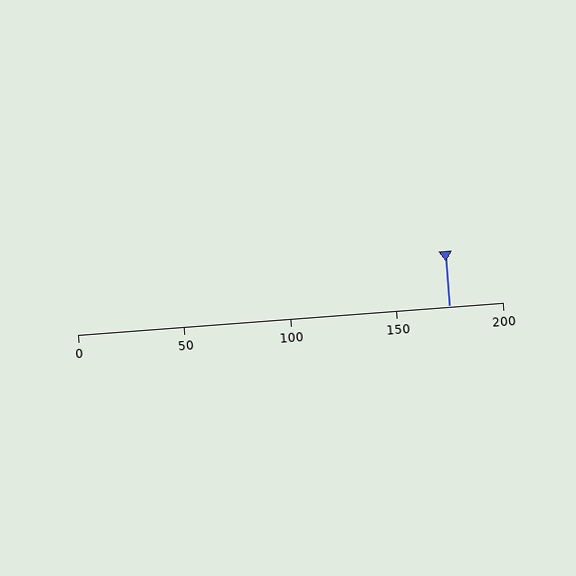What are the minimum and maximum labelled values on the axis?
The axis runs from 0 to 200.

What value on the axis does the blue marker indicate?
The marker indicates approximately 175.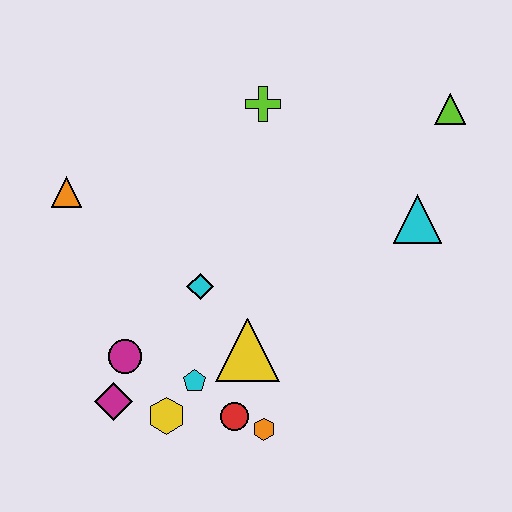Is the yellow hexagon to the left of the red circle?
Yes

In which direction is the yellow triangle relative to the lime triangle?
The yellow triangle is below the lime triangle.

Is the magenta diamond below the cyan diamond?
Yes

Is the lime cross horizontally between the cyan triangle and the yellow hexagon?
Yes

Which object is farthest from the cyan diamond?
The lime triangle is farthest from the cyan diamond.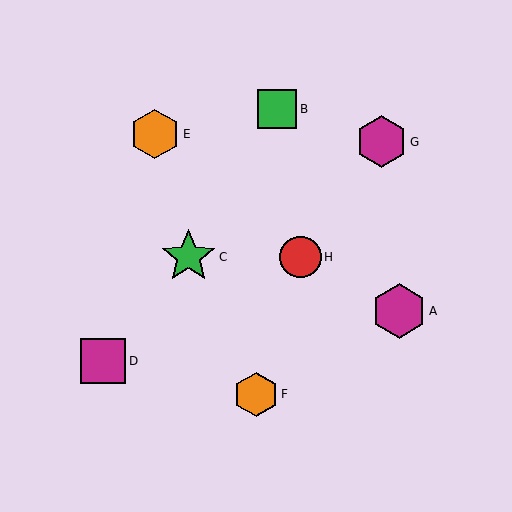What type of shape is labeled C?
Shape C is a green star.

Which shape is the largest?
The green star (labeled C) is the largest.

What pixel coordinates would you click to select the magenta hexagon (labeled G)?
Click at (381, 142) to select the magenta hexagon G.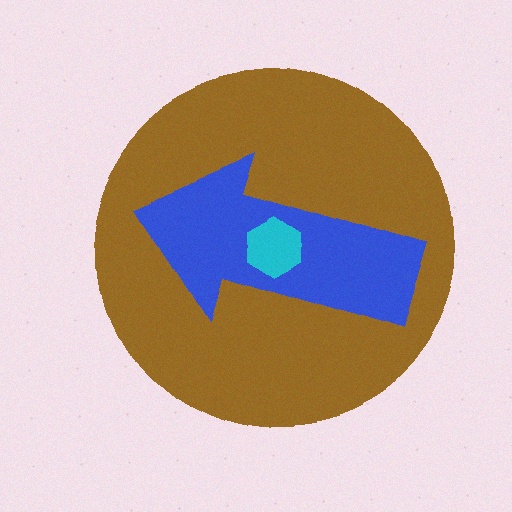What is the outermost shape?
The brown circle.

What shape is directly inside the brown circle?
The blue arrow.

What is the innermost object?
The cyan hexagon.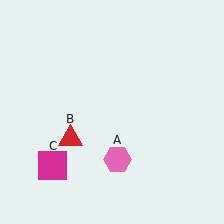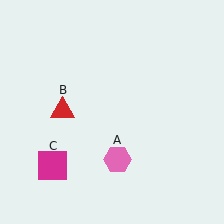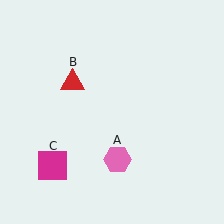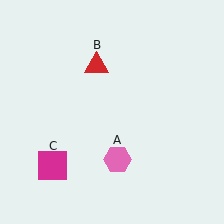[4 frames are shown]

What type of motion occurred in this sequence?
The red triangle (object B) rotated clockwise around the center of the scene.